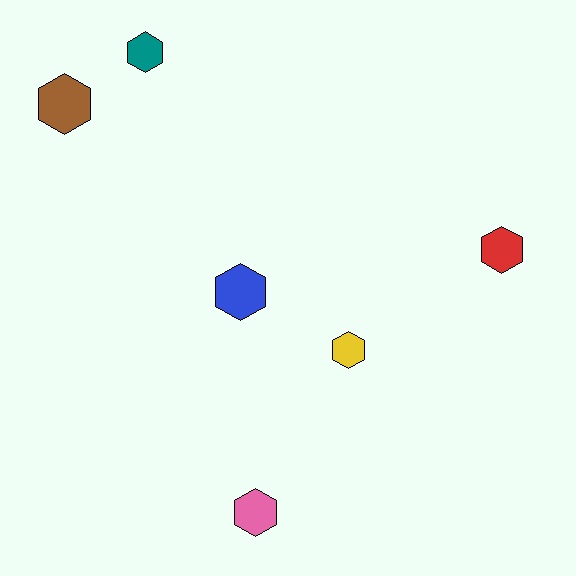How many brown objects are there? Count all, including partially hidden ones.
There is 1 brown object.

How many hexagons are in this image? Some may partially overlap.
There are 6 hexagons.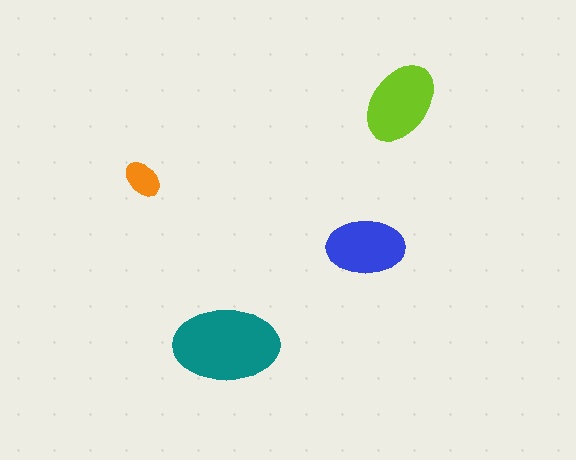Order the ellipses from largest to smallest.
the teal one, the lime one, the blue one, the orange one.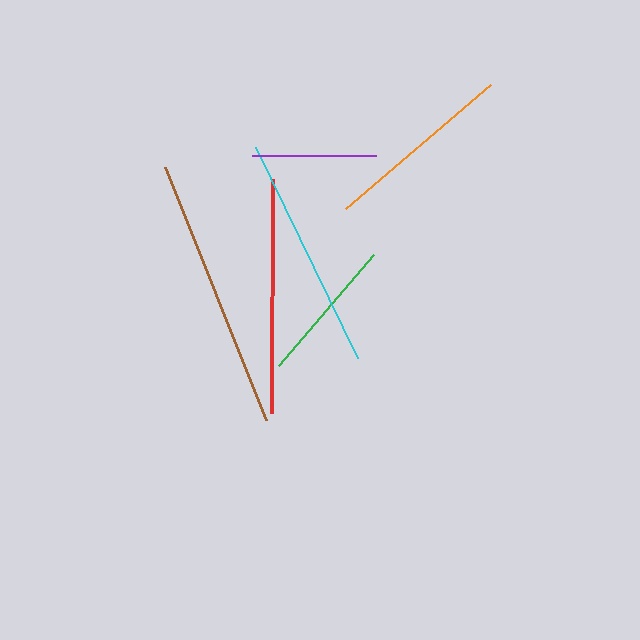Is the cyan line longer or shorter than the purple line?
The cyan line is longer than the purple line.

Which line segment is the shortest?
The purple line is the shortest at approximately 124 pixels.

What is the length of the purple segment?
The purple segment is approximately 124 pixels long.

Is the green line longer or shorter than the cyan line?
The cyan line is longer than the green line.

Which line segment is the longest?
The brown line is the longest at approximately 272 pixels.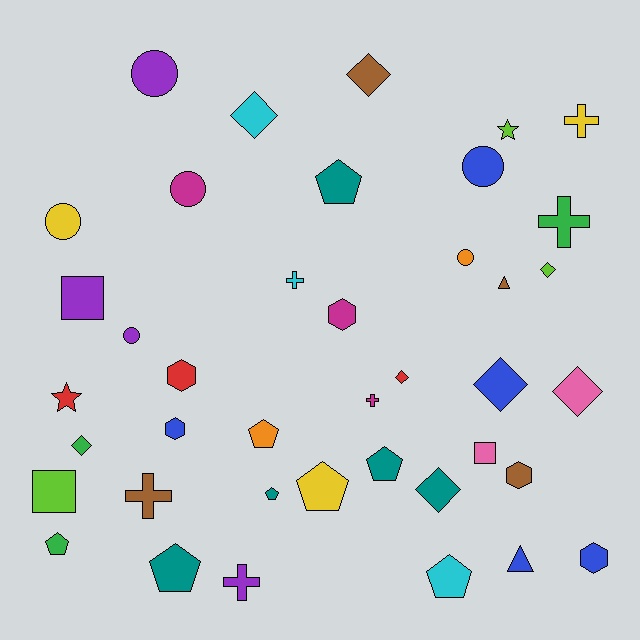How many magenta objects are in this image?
There are 3 magenta objects.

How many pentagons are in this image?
There are 8 pentagons.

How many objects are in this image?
There are 40 objects.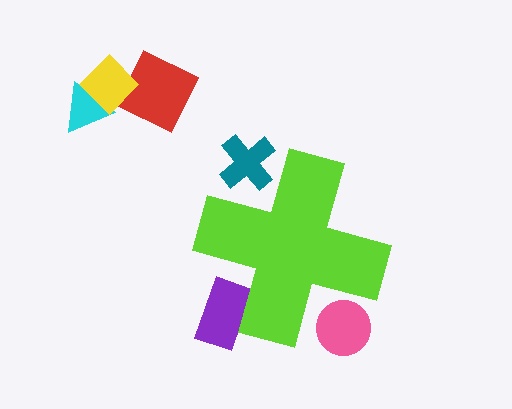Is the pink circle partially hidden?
Yes, the pink circle is partially hidden behind the lime cross.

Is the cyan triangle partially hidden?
No, the cyan triangle is fully visible.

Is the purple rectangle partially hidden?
Yes, the purple rectangle is partially hidden behind the lime cross.